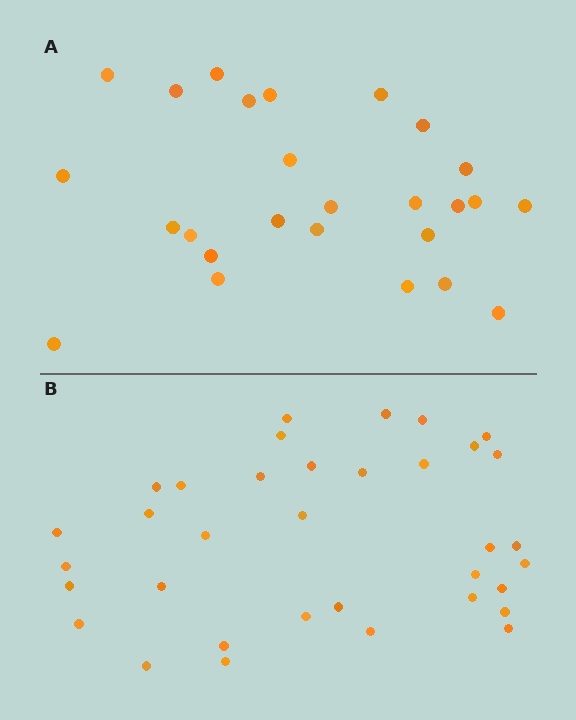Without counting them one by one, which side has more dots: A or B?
Region B (the bottom region) has more dots.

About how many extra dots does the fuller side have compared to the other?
Region B has roughly 8 or so more dots than region A.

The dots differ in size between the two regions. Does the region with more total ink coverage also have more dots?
No. Region A has more total ink coverage because its dots are larger, but region B actually contains more individual dots. Total area can be misleading — the number of items is what matters here.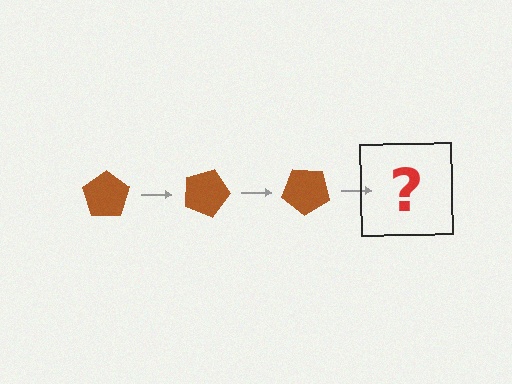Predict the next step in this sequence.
The next step is a brown pentagon rotated 60 degrees.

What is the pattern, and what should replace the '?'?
The pattern is that the pentagon rotates 20 degrees each step. The '?' should be a brown pentagon rotated 60 degrees.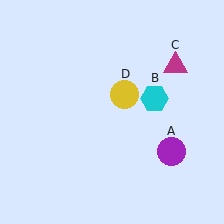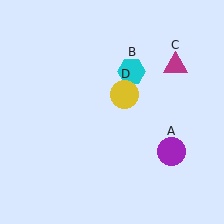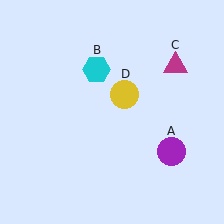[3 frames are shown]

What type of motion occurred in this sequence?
The cyan hexagon (object B) rotated counterclockwise around the center of the scene.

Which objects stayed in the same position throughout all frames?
Purple circle (object A) and magenta triangle (object C) and yellow circle (object D) remained stationary.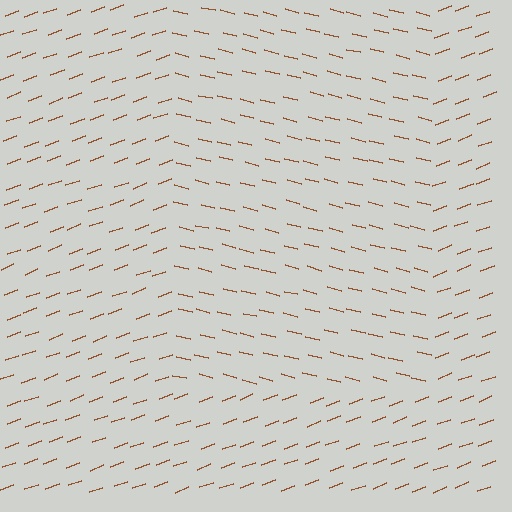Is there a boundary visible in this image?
Yes, there is a texture boundary formed by a change in line orientation.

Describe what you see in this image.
The image is filled with small brown line segments. A rectangle region in the image has lines oriented differently from the surrounding lines, creating a visible texture boundary.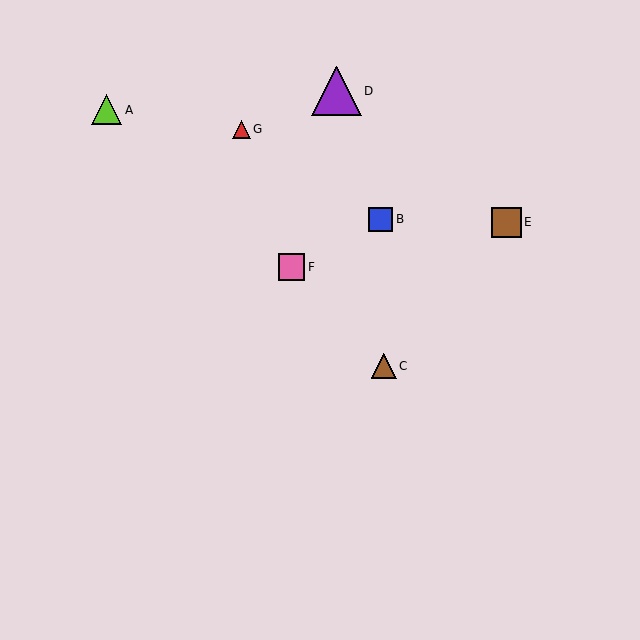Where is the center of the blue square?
The center of the blue square is at (381, 219).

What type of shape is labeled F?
Shape F is a pink square.